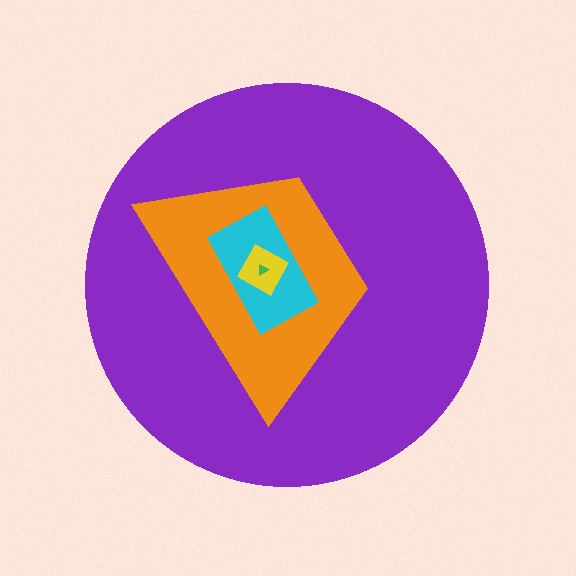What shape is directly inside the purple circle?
The orange trapezoid.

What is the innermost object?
The green triangle.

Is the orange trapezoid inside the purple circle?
Yes.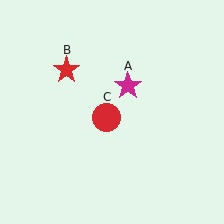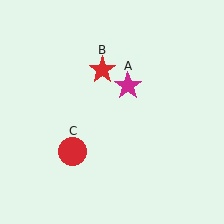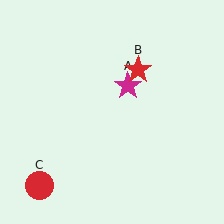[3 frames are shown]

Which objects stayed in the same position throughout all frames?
Magenta star (object A) remained stationary.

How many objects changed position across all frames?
2 objects changed position: red star (object B), red circle (object C).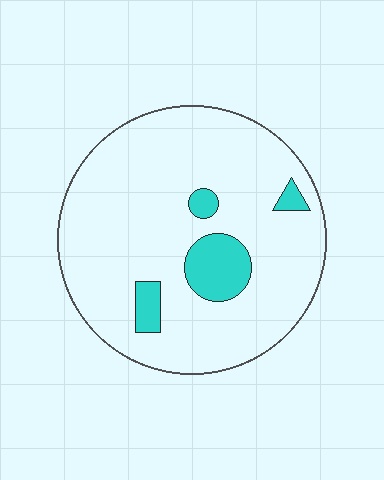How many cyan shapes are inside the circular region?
4.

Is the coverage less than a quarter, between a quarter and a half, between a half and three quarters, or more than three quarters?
Less than a quarter.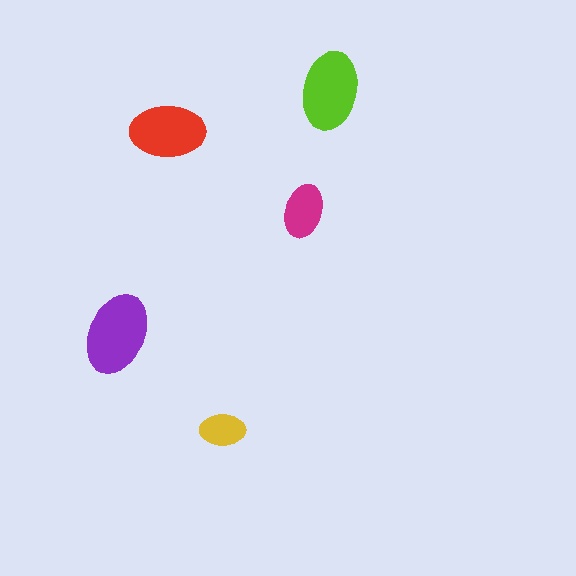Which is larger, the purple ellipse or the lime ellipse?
The purple one.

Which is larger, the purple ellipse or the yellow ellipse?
The purple one.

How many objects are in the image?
There are 5 objects in the image.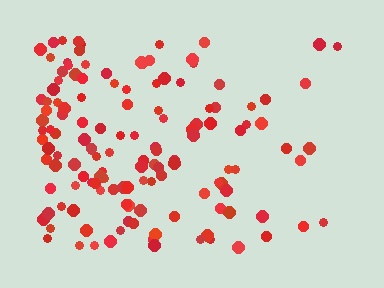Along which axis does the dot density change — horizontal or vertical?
Horizontal.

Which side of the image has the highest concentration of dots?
The left.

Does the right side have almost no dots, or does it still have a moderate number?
Still a moderate number, just noticeably fewer than the left.